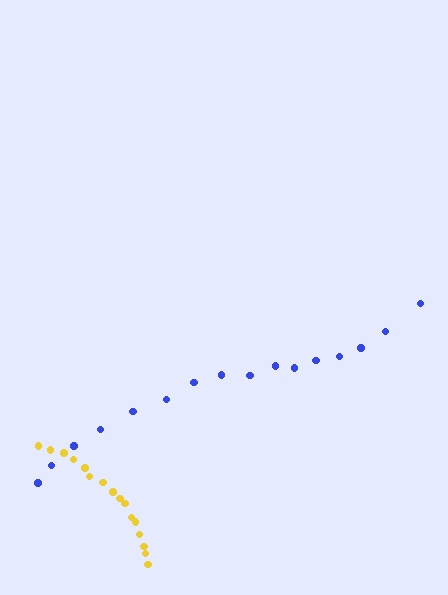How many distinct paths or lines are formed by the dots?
There are 2 distinct paths.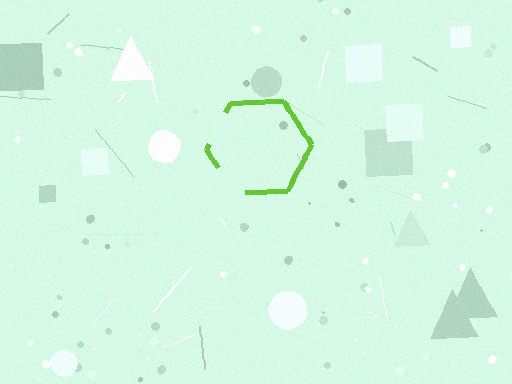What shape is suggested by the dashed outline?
The dashed outline suggests a hexagon.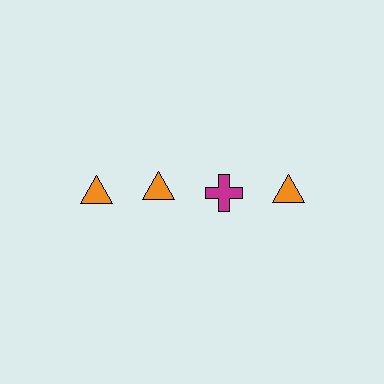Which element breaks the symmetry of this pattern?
The magenta cross in the top row, center column breaks the symmetry. All other shapes are orange triangles.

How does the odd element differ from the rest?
It differs in both color (magenta instead of orange) and shape (cross instead of triangle).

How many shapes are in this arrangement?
There are 4 shapes arranged in a grid pattern.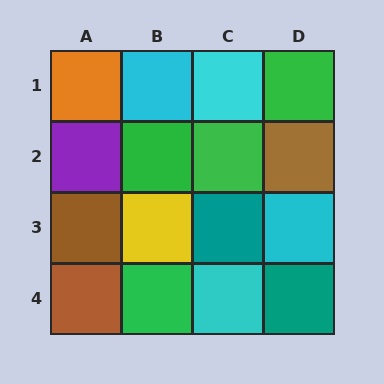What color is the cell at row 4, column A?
Brown.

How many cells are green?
4 cells are green.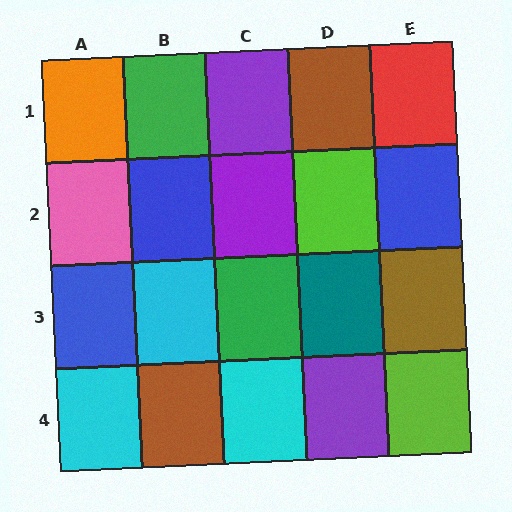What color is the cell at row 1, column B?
Green.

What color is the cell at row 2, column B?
Blue.